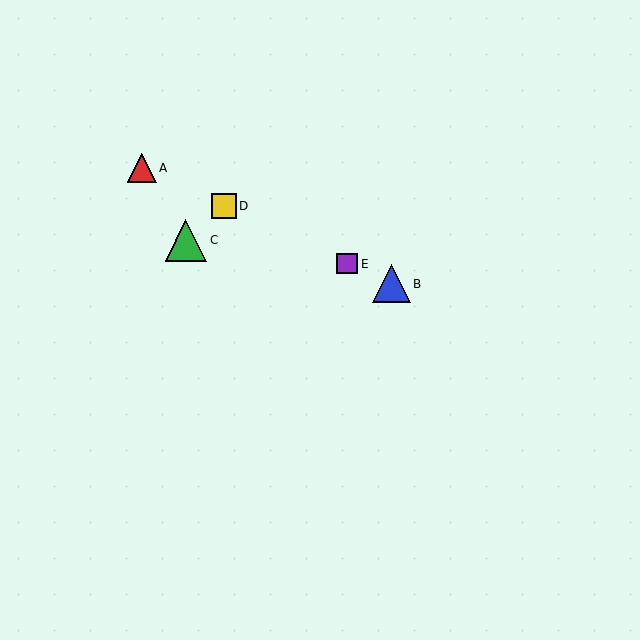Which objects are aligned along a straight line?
Objects A, B, D, E are aligned along a straight line.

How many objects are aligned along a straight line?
4 objects (A, B, D, E) are aligned along a straight line.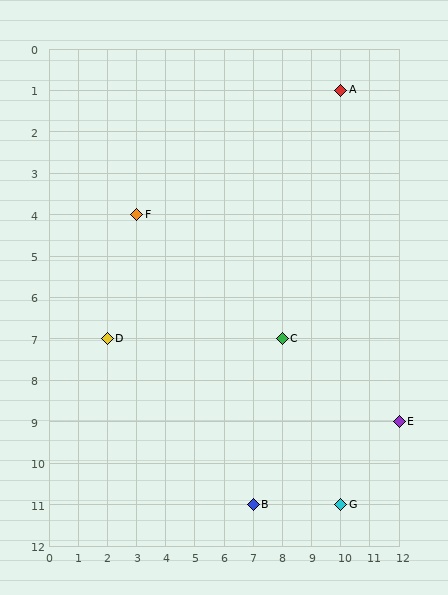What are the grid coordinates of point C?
Point C is at grid coordinates (8, 7).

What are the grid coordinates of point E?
Point E is at grid coordinates (12, 9).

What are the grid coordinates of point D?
Point D is at grid coordinates (2, 7).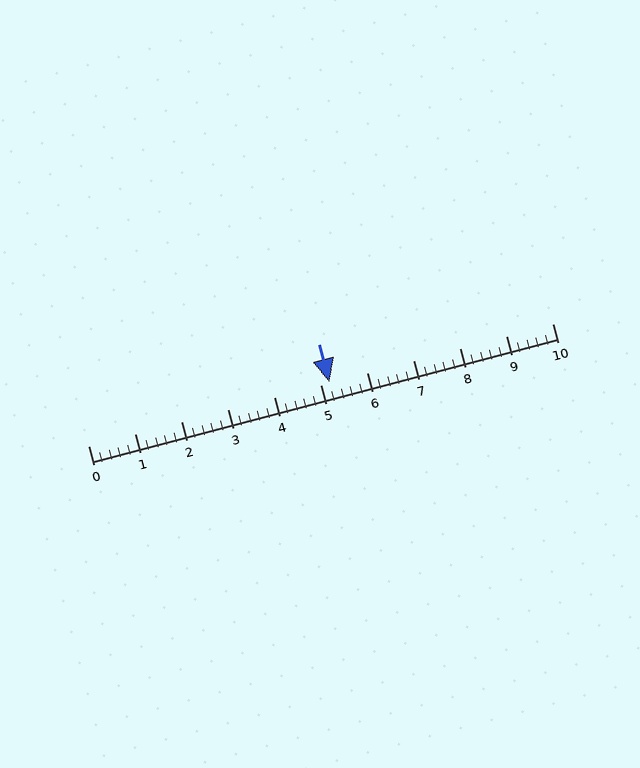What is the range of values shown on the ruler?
The ruler shows values from 0 to 10.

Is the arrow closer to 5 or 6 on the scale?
The arrow is closer to 5.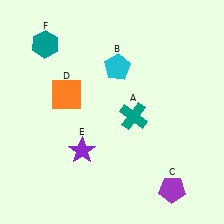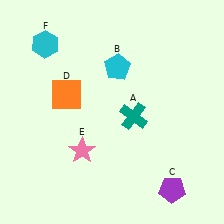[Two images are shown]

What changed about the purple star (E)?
In Image 1, E is purple. In Image 2, it changed to pink.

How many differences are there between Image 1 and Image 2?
There are 2 differences between the two images.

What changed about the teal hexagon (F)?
In Image 1, F is teal. In Image 2, it changed to cyan.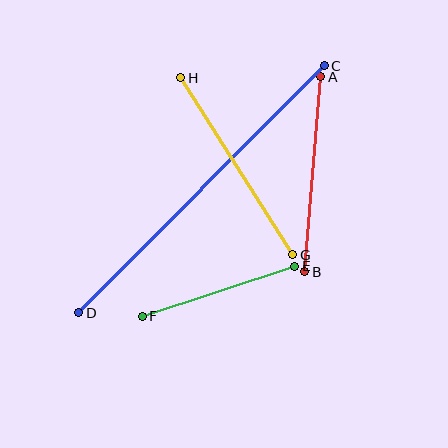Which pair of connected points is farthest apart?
Points C and D are farthest apart.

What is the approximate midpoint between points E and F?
The midpoint is at approximately (219, 291) pixels.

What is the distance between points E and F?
The distance is approximately 161 pixels.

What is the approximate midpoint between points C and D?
The midpoint is at approximately (201, 189) pixels.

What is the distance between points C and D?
The distance is approximately 348 pixels.